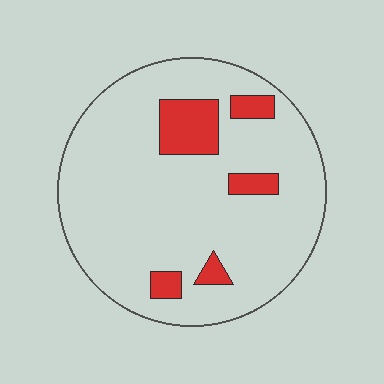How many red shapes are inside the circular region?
5.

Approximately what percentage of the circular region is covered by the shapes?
Approximately 15%.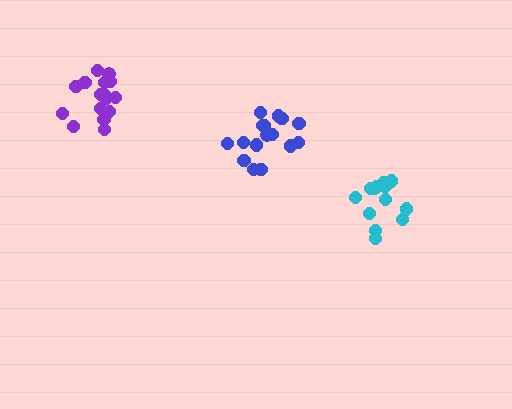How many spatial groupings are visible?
There are 3 spatial groupings.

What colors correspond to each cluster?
The clusters are colored: purple, cyan, blue.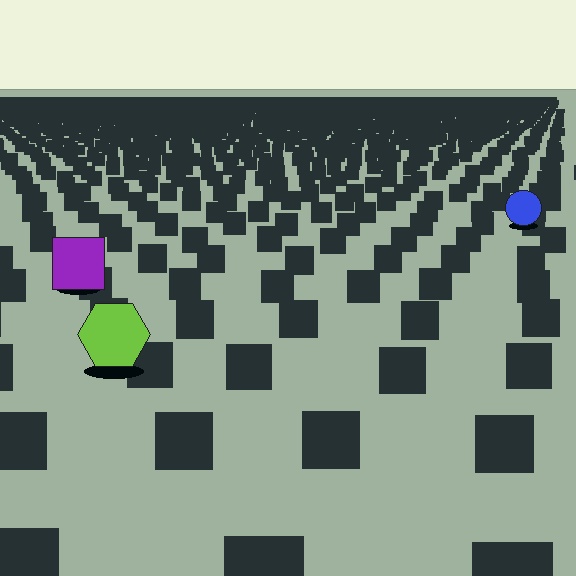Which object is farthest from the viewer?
The blue circle is farthest from the viewer. It appears smaller and the ground texture around it is denser.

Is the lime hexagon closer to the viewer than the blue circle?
Yes. The lime hexagon is closer — you can tell from the texture gradient: the ground texture is coarser near it.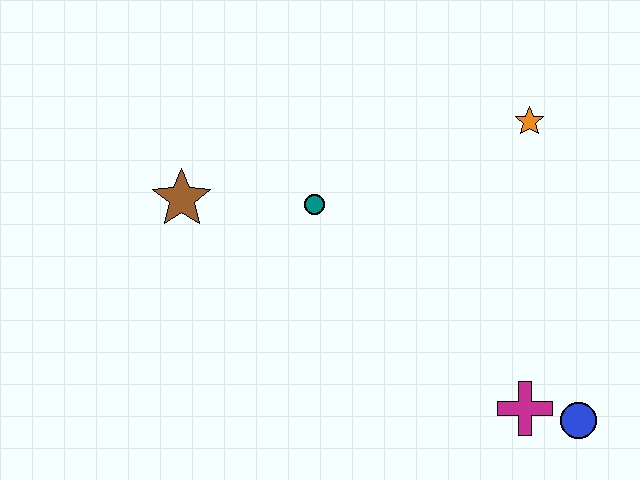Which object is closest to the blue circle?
The magenta cross is closest to the blue circle.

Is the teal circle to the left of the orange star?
Yes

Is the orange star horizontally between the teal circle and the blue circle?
Yes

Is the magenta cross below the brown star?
Yes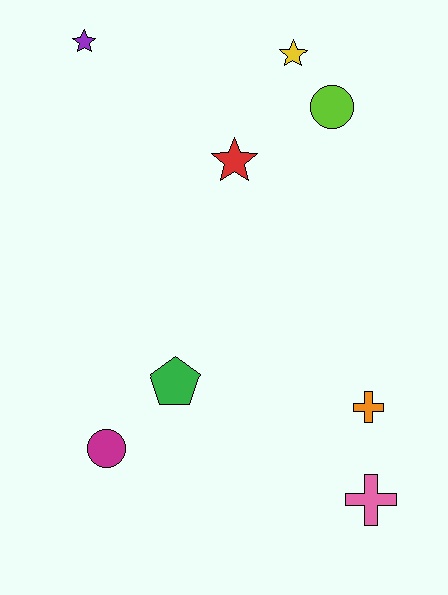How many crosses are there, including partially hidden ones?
There are 2 crosses.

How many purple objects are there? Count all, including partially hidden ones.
There is 1 purple object.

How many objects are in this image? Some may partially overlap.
There are 8 objects.